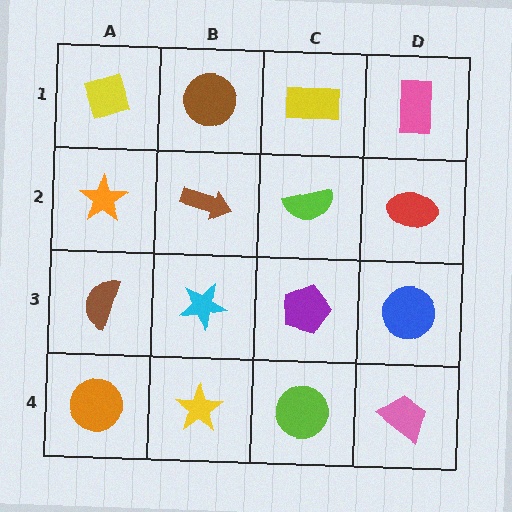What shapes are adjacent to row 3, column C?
A lime semicircle (row 2, column C), a lime circle (row 4, column C), a cyan star (row 3, column B), a blue circle (row 3, column D).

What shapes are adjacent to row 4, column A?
A brown semicircle (row 3, column A), a yellow star (row 4, column B).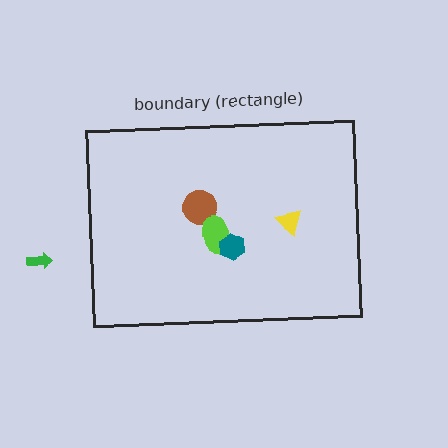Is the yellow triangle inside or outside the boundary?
Inside.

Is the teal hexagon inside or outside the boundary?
Inside.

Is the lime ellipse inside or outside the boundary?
Inside.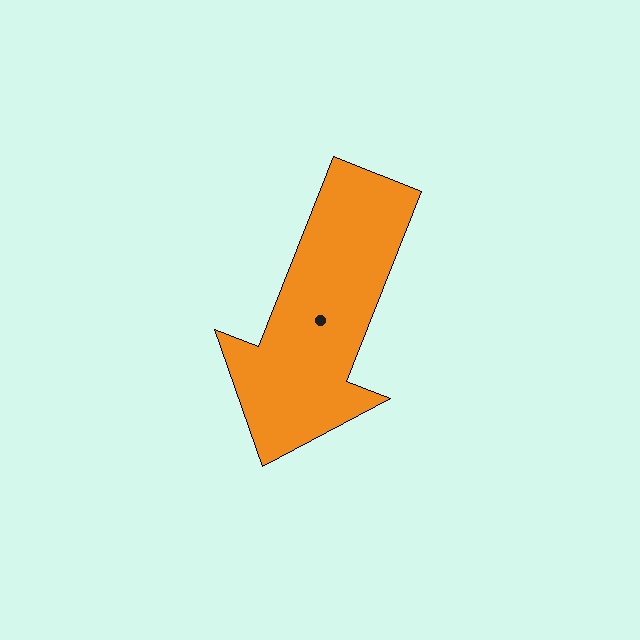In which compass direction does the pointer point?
South.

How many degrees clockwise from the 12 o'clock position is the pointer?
Approximately 202 degrees.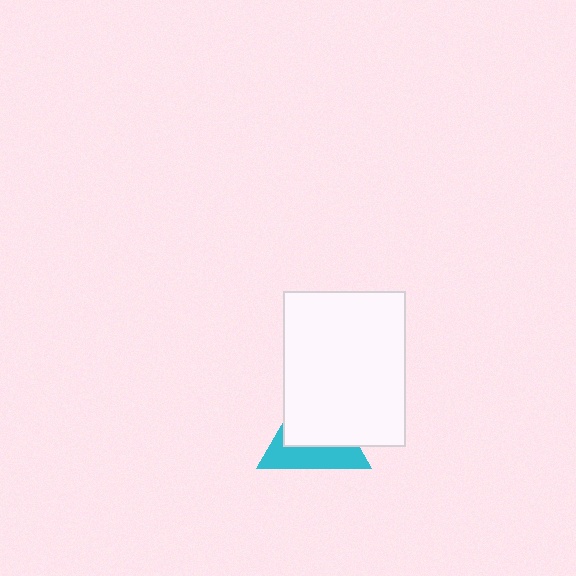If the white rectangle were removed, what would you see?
You would see the complete cyan triangle.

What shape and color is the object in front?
The object in front is a white rectangle.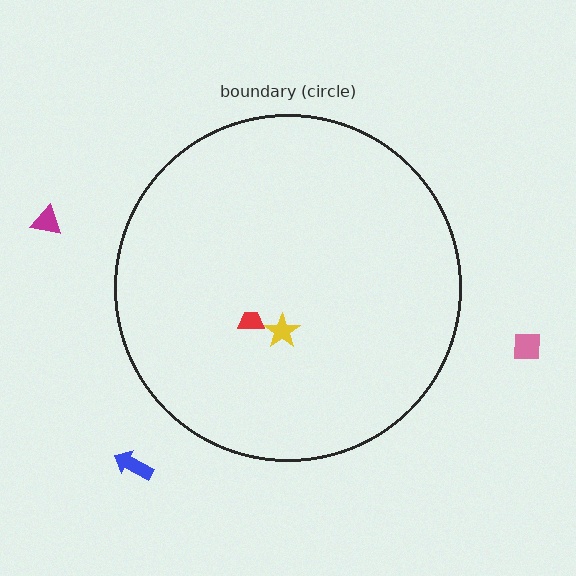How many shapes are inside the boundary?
2 inside, 3 outside.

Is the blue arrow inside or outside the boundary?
Outside.